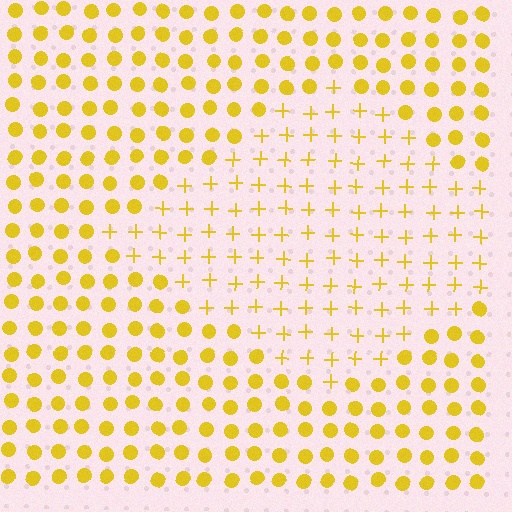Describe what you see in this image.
The image is filled with small yellow elements arranged in a uniform grid. A diamond-shaped region contains plus signs, while the surrounding area contains circles. The boundary is defined purely by the change in element shape.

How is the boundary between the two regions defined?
The boundary is defined by a change in element shape: plus signs inside vs. circles outside. All elements share the same color and spacing.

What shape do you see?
I see a diamond.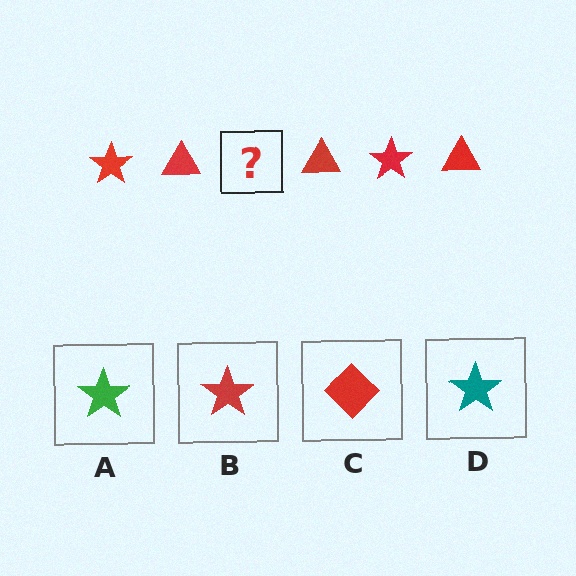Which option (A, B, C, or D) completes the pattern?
B.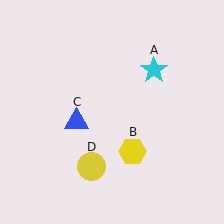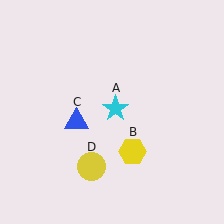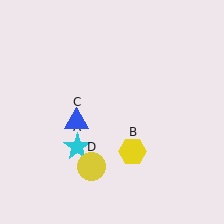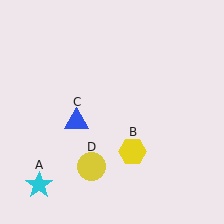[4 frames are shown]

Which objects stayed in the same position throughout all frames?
Yellow hexagon (object B) and blue triangle (object C) and yellow circle (object D) remained stationary.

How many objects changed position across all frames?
1 object changed position: cyan star (object A).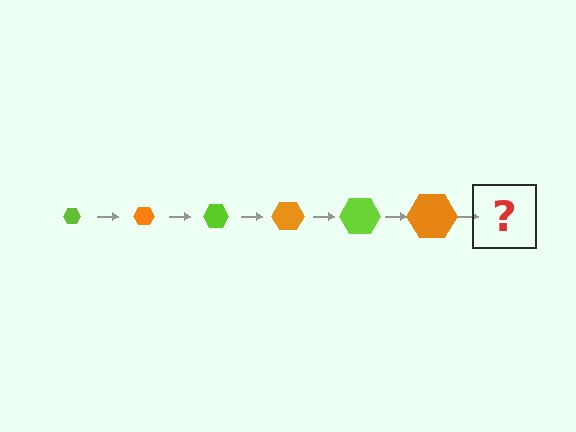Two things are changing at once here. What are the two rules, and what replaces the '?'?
The two rules are that the hexagon grows larger each step and the color cycles through lime and orange. The '?' should be a lime hexagon, larger than the previous one.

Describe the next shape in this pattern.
It should be a lime hexagon, larger than the previous one.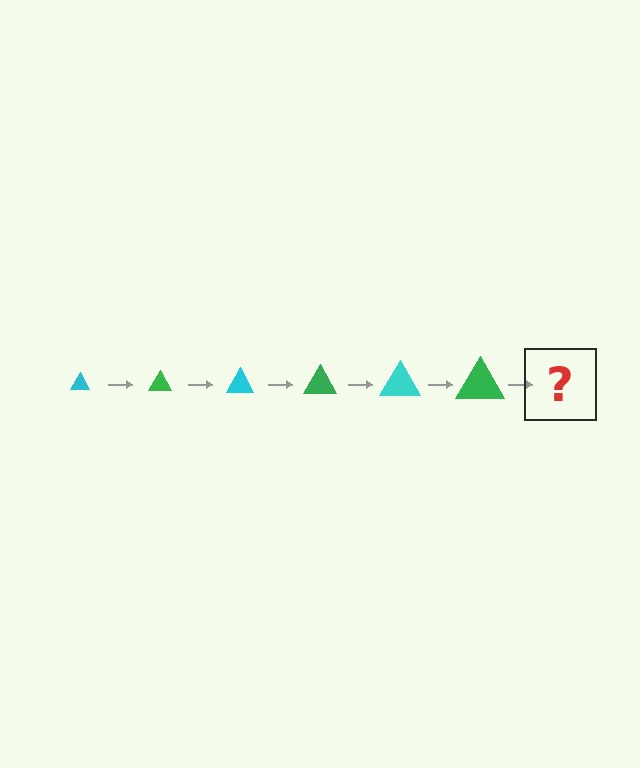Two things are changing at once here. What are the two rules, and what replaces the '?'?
The two rules are that the triangle grows larger each step and the color cycles through cyan and green. The '?' should be a cyan triangle, larger than the previous one.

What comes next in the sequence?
The next element should be a cyan triangle, larger than the previous one.